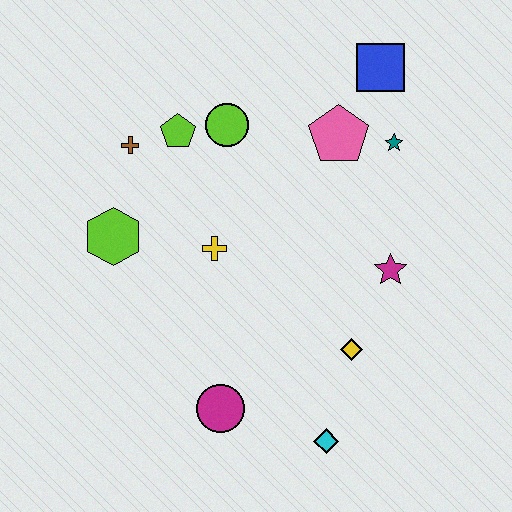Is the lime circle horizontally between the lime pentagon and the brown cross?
No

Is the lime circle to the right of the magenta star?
No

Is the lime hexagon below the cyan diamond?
No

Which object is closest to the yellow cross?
The lime hexagon is closest to the yellow cross.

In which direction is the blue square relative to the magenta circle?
The blue square is above the magenta circle.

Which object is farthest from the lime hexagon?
The blue square is farthest from the lime hexagon.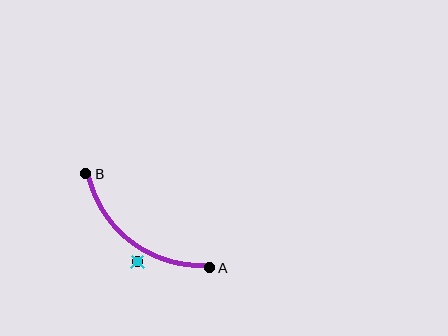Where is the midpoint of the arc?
The arc midpoint is the point on the curve farthest from the straight line joining A and B. It sits below and to the left of that line.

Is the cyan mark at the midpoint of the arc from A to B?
No — the cyan mark does not lie on the arc at all. It sits slightly outside the curve.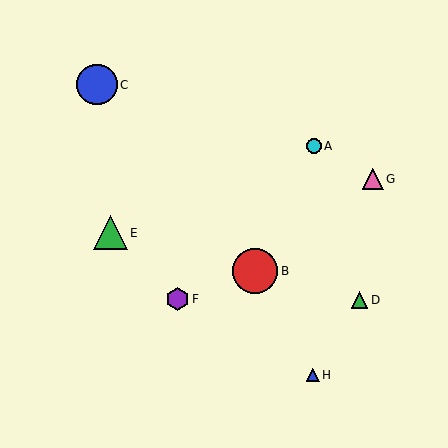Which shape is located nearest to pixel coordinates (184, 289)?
The purple hexagon (labeled F) at (177, 299) is nearest to that location.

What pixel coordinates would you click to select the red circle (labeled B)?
Click at (255, 271) to select the red circle B.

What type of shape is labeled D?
Shape D is a green triangle.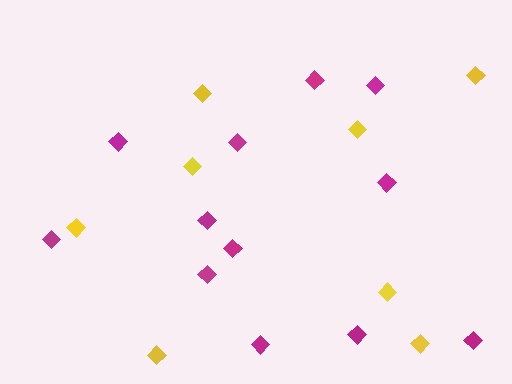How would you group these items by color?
There are 2 groups: one group of magenta diamonds (12) and one group of yellow diamonds (8).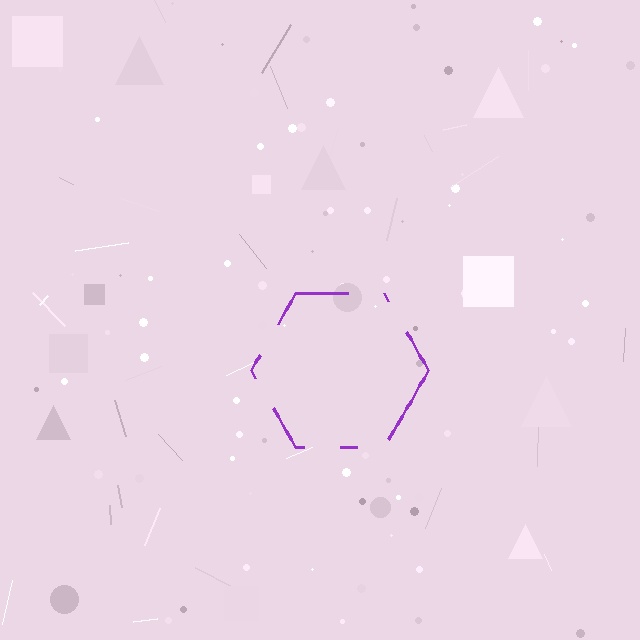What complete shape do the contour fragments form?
The contour fragments form a hexagon.